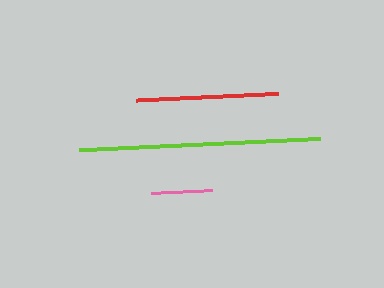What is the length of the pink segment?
The pink segment is approximately 61 pixels long.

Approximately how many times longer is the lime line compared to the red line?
The lime line is approximately 1.7 times the length of the red line.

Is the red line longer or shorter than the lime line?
The lime line is longer than the red line.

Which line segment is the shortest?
The pink line is the shortest at approximately 61 pixels.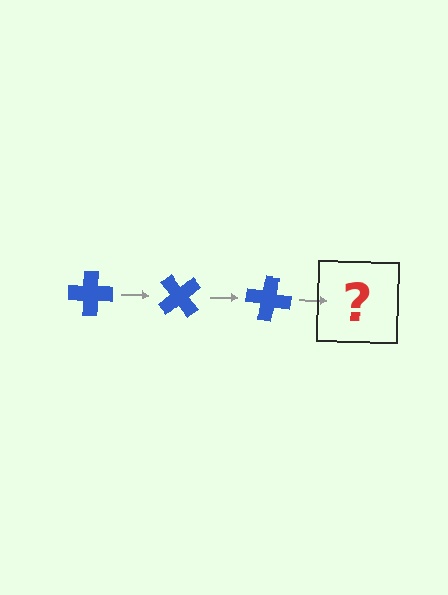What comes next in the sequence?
The next element should be a blue cross rotated 150 degrees.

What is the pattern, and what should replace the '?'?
The pattern is that the cross rotates 50 degrees each step. The '?' should be a blue cross rotated 150 degrees.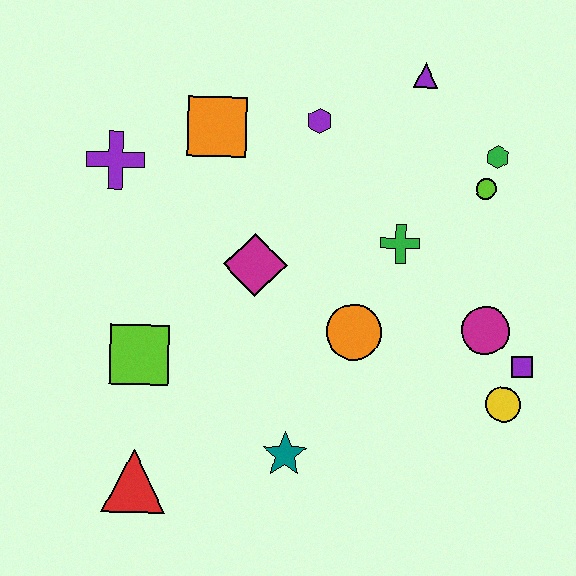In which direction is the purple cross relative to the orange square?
The purple cross is to the left of the orange square.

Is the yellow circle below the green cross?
Yes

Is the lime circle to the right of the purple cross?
Yes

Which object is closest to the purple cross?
The orange square is closest to the purple cross.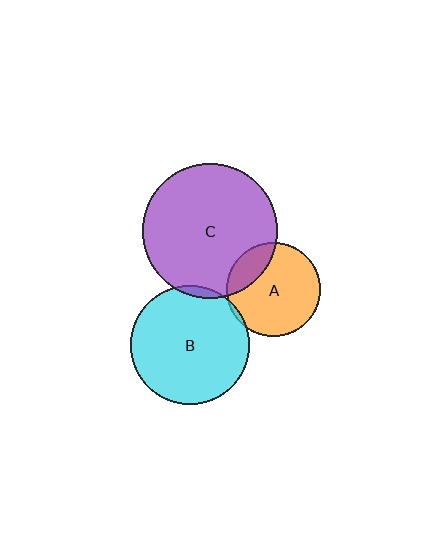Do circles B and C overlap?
Yes.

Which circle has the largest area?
Circle C (purple).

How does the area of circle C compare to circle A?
Approximately 2.1 times.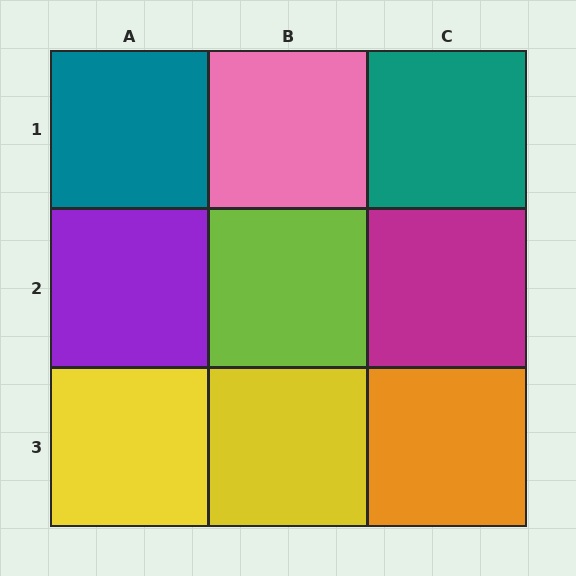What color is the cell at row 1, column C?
Teal.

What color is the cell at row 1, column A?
Teal.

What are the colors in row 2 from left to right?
Purple, lime, magenta.